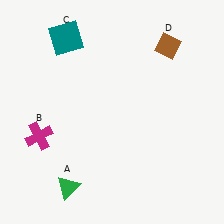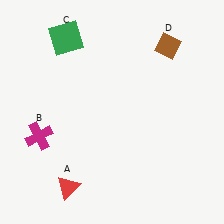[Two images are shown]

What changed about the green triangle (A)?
In Image 1, A is green. In Image 2, it changed to red.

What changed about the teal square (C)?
In Image 1, C is teal. In Image 2, it changed to green.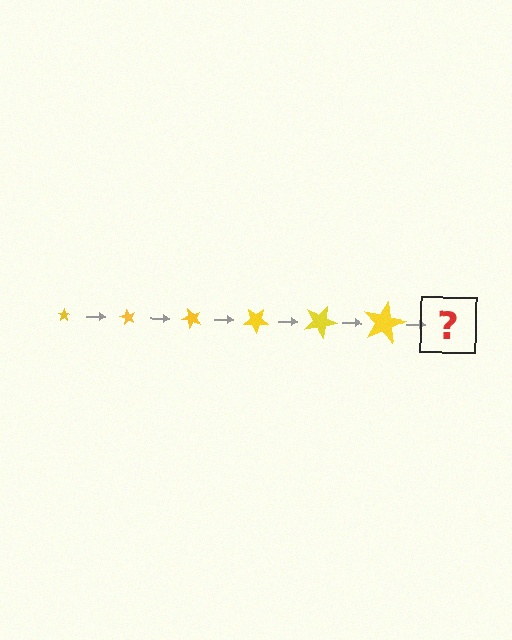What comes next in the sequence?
The next element should be a star, larger than the previous one and rotated 360 degrees from the start.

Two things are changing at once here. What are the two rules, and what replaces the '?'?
The two rules are that the star grows larger each step and it rotates 60 degrees each step. The '?' should be a star, larger than the previous one and rotated 360 degrees from the start.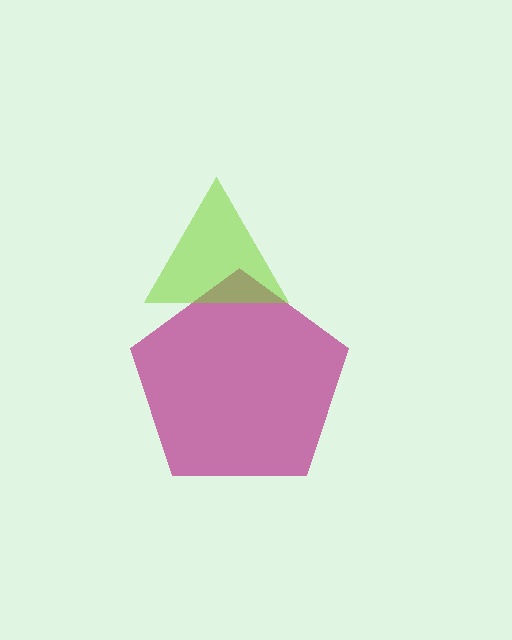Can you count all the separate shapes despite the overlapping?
Yes, there are 2 separate shapes.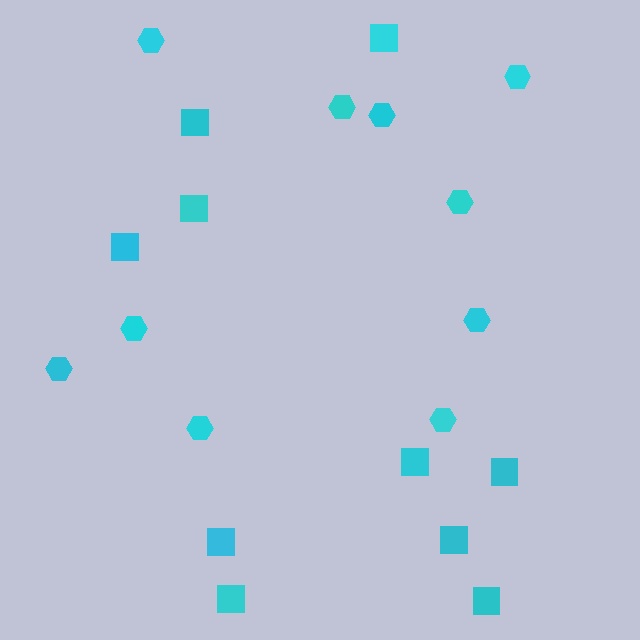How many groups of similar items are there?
There are 2 groups: one group of hexagons (10) and one group of squares (10).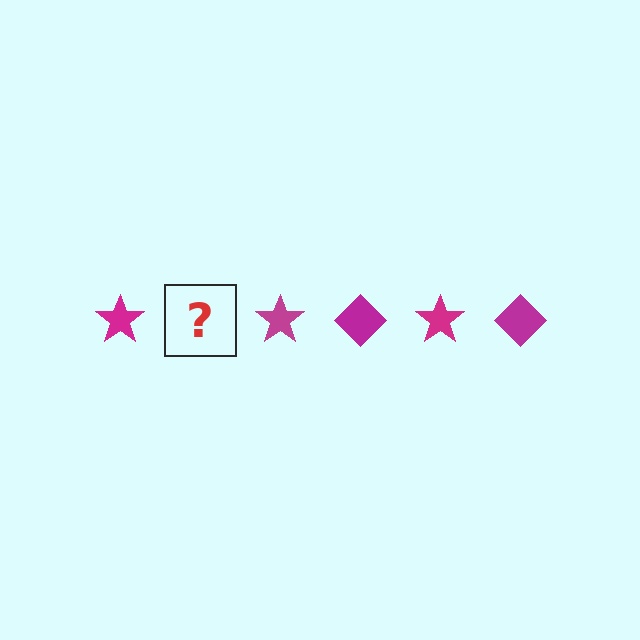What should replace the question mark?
The question mark should be replaced with a magenta diamond.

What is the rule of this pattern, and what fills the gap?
The rule is that the pattern cycles through star, diamond shapes in magenta. The gap should be filled with a magenta diamond.